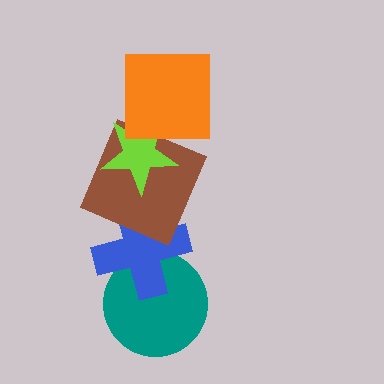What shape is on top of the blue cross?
The brown square is on top of the blue cross.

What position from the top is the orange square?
The orange square is 1st from the top.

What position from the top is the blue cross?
The blue cross is 4th from the top.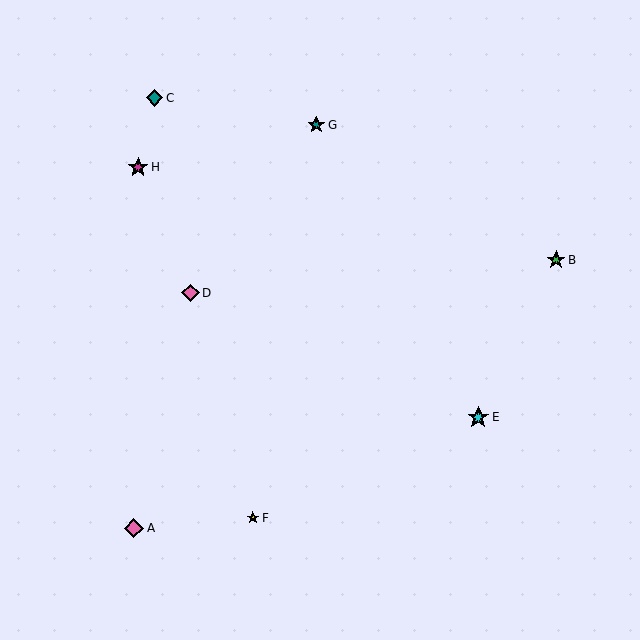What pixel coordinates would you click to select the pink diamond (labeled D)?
Click at (190, 293) to select the pink diamond D.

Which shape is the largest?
The cyan star (labeled E) is the largest.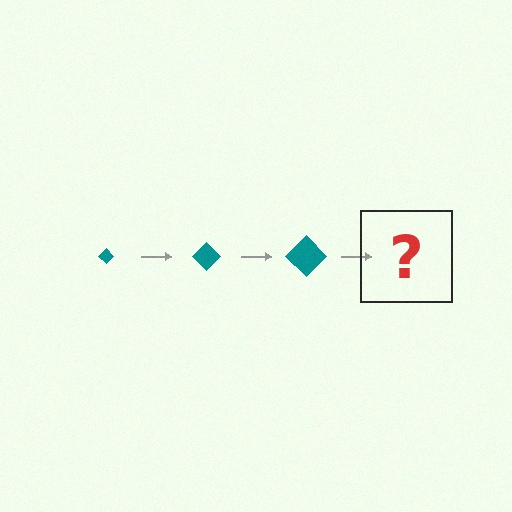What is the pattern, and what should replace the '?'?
The pattern is that the diamond gets progressively larger each step. The '?' should be a teal diamond, larger than the previous one.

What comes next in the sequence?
The next element should be a teal diamond, larger than the previous one.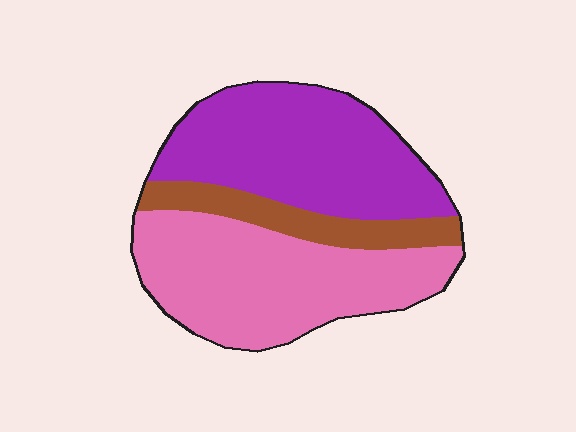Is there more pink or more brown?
Pink.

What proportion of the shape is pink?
Pink takes up about two fifths (2/5) of the shape.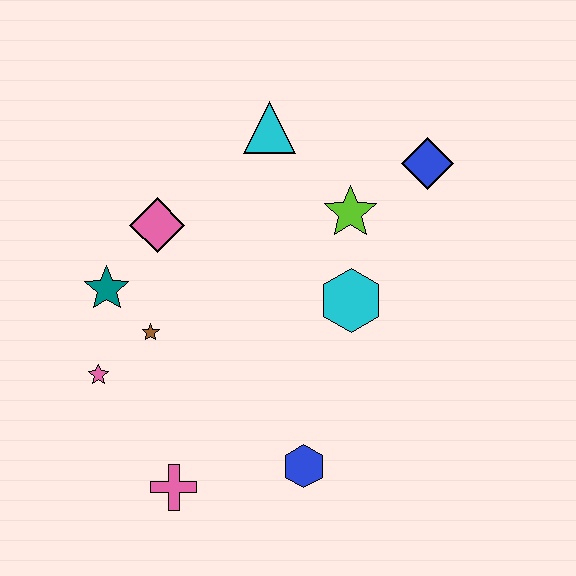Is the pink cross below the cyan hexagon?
Yes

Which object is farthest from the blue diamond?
The pink cross is farthest from the blue diamond.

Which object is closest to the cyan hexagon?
The lime star is closest to the cyan hexagon.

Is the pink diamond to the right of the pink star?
Yes